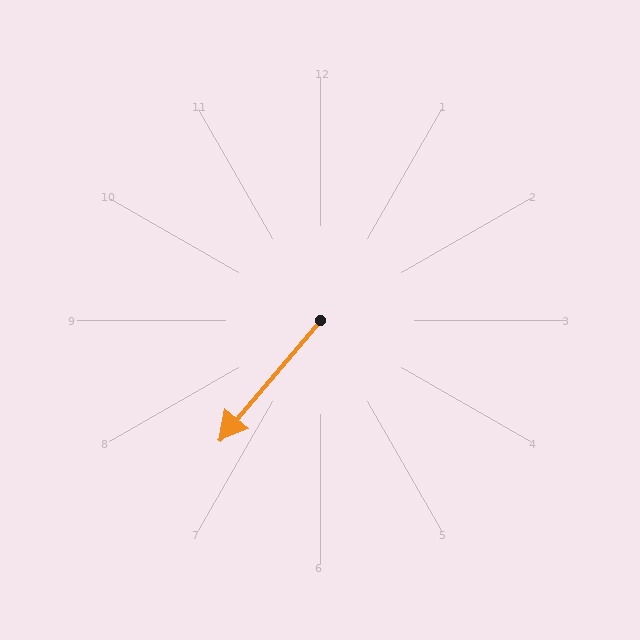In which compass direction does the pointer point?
Southwest.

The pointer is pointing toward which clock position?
Roughly 7 o'clock.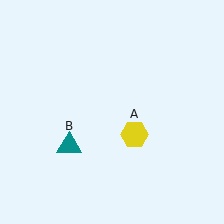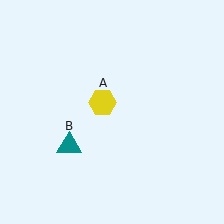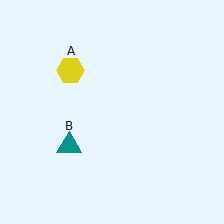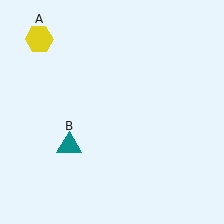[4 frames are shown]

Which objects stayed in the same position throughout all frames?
Teal triangle (object B) remained stationary.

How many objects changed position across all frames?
1 object changed position: yellow hexagon (object A).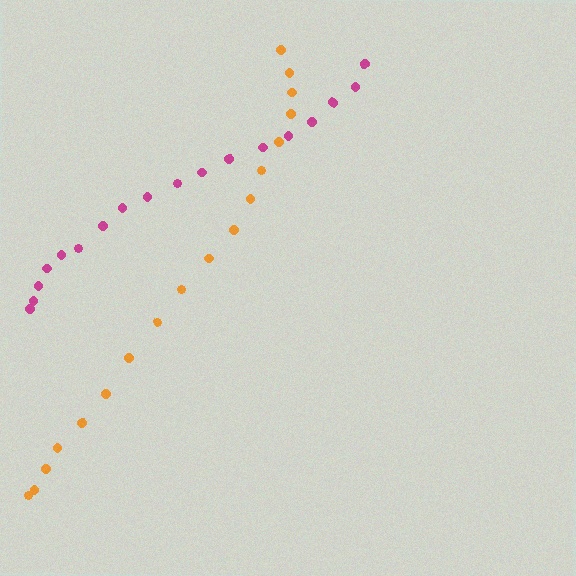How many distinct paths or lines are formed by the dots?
There are 2 distinct paths.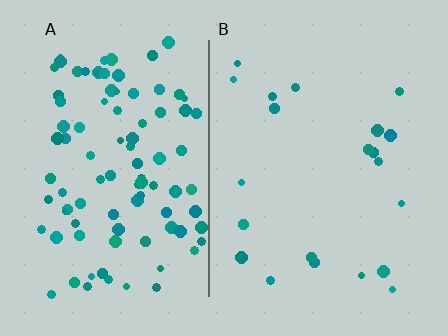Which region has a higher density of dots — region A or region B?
A (the left).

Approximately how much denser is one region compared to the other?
Approximately 4.5× — region A over region B.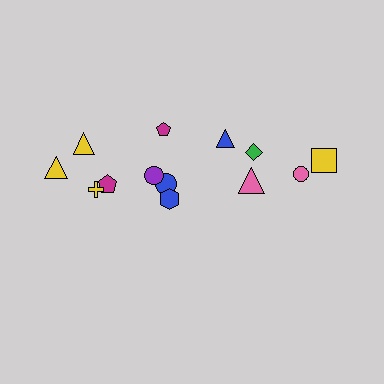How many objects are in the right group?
There are 5 objects.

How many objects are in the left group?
There are 8 objects.